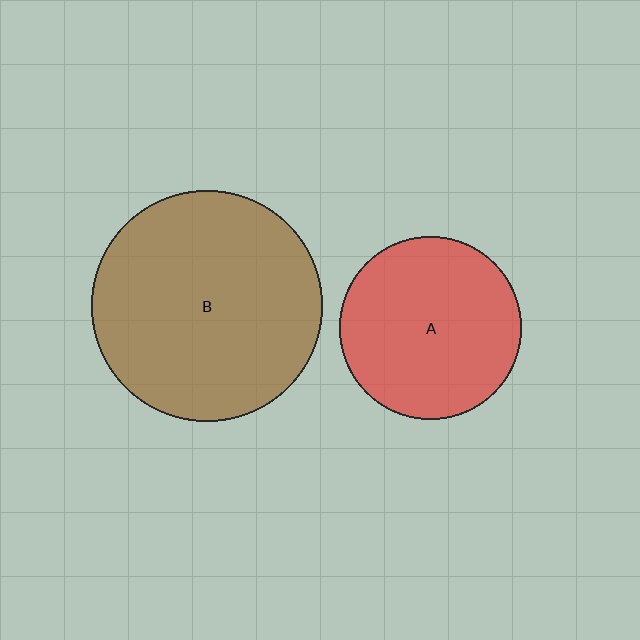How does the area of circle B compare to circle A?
Approximately 1.6 times.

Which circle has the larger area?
Circle B (brown).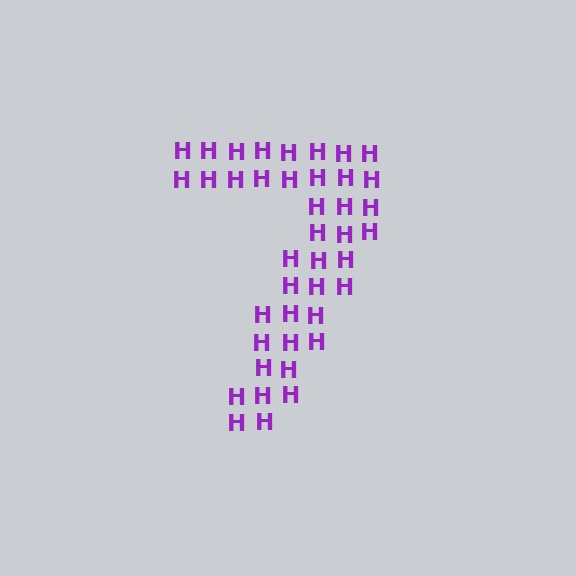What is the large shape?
The large shape is the digit 7.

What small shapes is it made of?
It is made of small letter H's.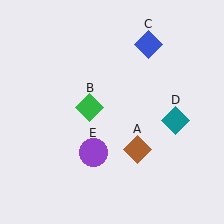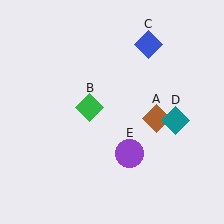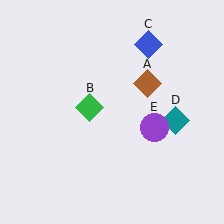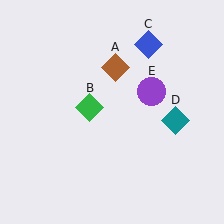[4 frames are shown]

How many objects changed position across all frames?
2 objects changed position: brown diamond (object A), purple circle (object E).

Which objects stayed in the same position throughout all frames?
Green diamond (object B) and blue diamond (object C) and teal diamond (object D) remained stationary.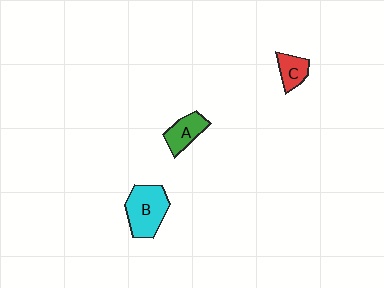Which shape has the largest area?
Shape B (cyan).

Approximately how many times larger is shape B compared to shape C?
Approximately 2.1 times.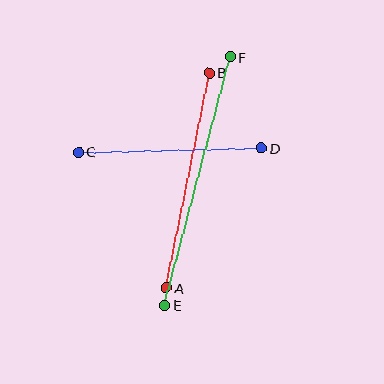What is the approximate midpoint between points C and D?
The midpoint is at approximately (170, 150) pixels.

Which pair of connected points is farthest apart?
Points E and F are farthest apart.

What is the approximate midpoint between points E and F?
The midpoint is at approximately (197, 181) pixels.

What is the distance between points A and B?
The distance is approximately 219 pixels.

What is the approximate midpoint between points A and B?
The midpoint is at approximately (188, 180) pixels.